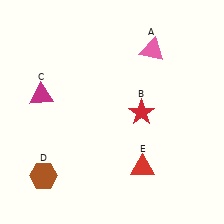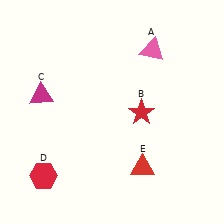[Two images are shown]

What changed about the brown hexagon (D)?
In Image 1, D is brown. In Image 2, it changed to red.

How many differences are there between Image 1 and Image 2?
There is 1 difference between the two images.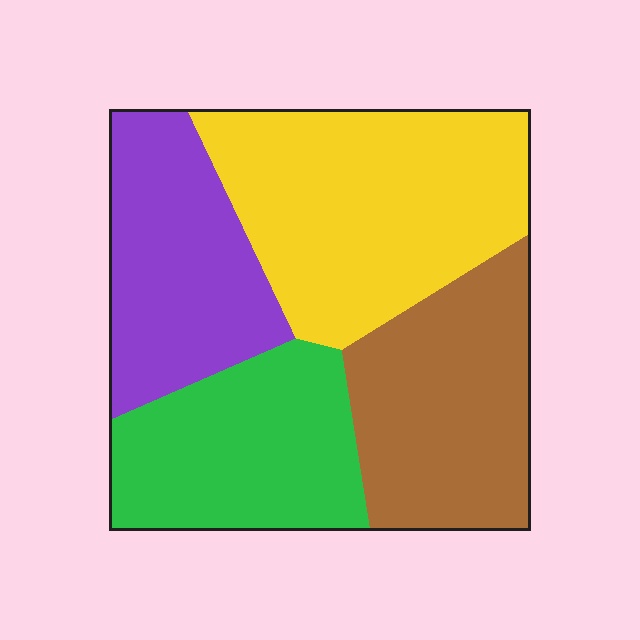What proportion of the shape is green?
Green takes up about one fifth (1/5) of the shape.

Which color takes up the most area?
Yellow, at roughly 30%.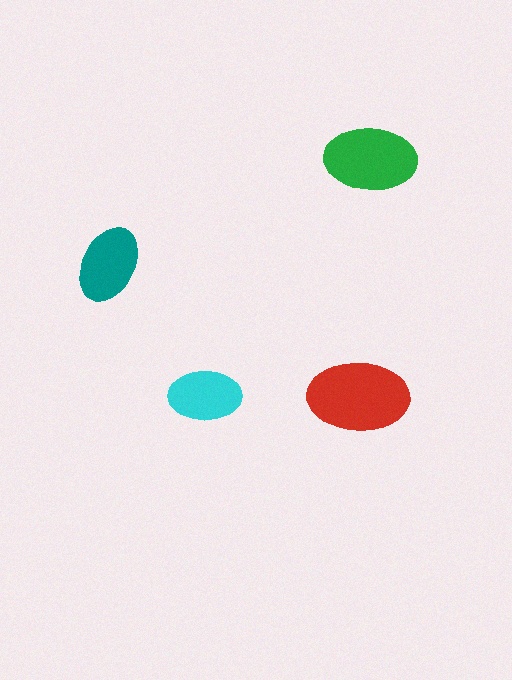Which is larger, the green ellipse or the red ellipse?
The red one.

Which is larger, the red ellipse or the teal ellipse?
The red one.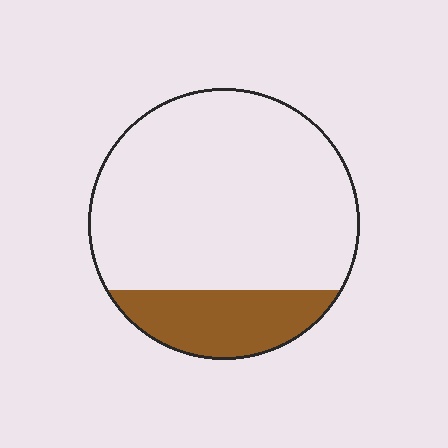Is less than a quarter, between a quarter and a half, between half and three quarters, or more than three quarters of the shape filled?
Less than a quarter.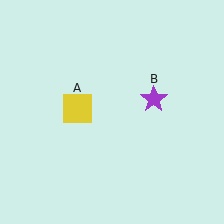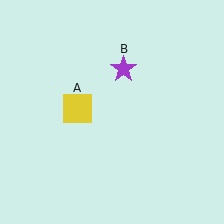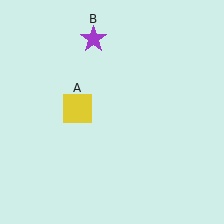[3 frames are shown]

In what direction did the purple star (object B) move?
The purple star (object B) moved up and to the left.